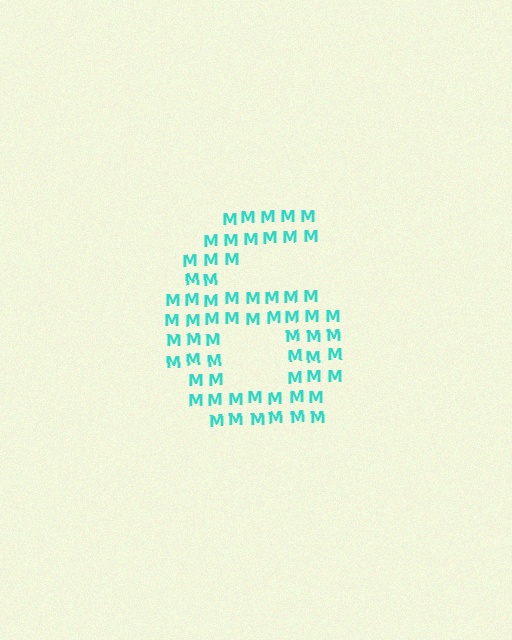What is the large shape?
The large shape is the digit 6.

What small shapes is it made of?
It is made of small letter M's.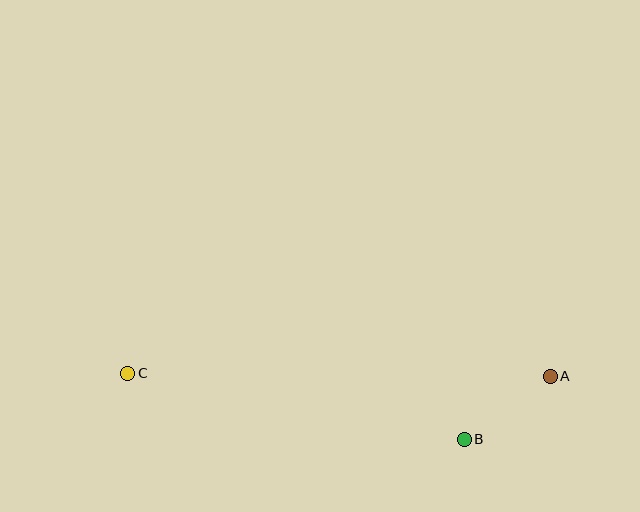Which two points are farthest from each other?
Points A and C are farthest from each other.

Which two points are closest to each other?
Points A and B are closest to each other.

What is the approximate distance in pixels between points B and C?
The distance between B and C is approximately 343 pixels.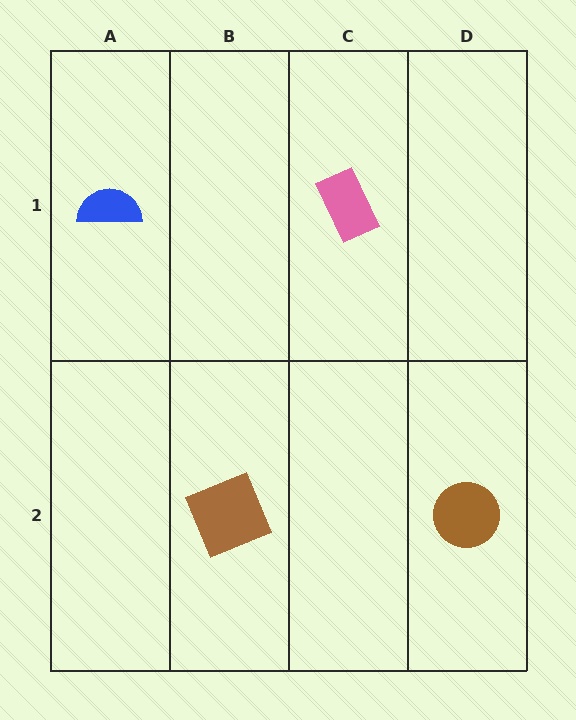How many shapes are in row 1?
2 shapes.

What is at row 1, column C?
A pink rectangle.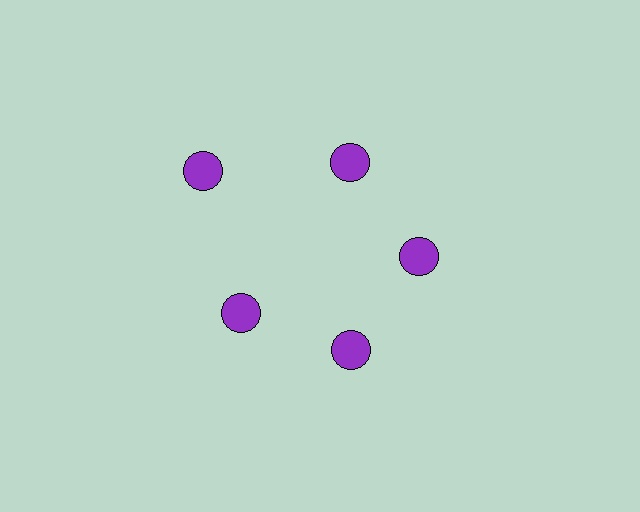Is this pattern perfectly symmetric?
No. The 5 purple circles are arranged in a ring, but one element near the 10 o'clock position is pushed outward from the center, breaking the 5-fold rotational symmetry.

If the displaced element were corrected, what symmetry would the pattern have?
It would have 5-fold rotational symmetry — the pattern would map onto itself every 72 degrees.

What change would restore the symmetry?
The symmetry would be restored by moving it inward, back onto the ring so that all 5 circles sit at equal angles and equal distance from the center.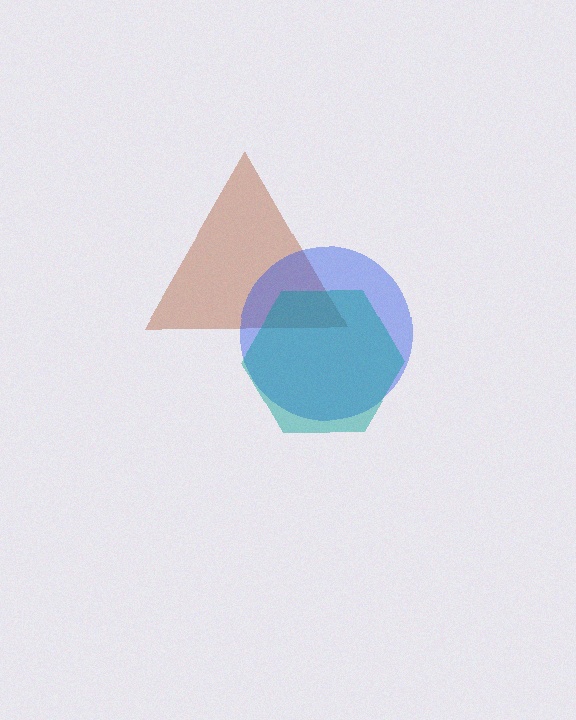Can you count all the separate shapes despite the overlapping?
Yes, there are 3 separate shapes.